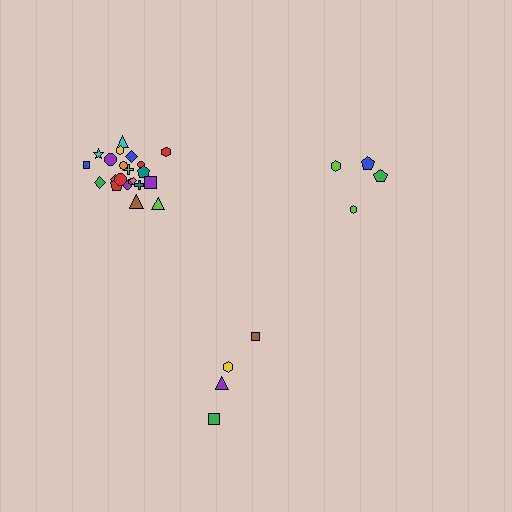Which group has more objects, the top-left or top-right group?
The top-left group.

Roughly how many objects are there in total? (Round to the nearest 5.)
Roughly 30 objects in total.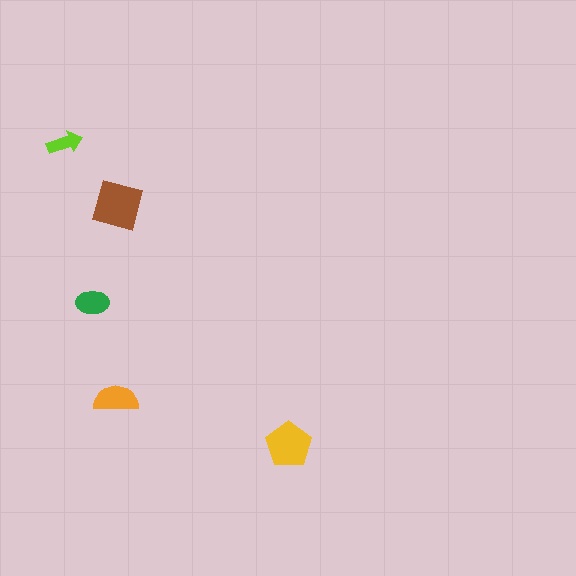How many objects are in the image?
There are 5 objects in the image.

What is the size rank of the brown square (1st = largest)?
1st.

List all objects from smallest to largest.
The lime arrow, the green ellipse, the orange semicircle, the yellow pentagon, the brown square.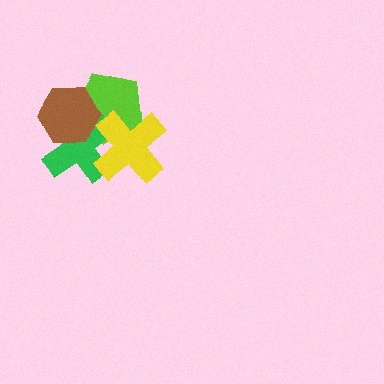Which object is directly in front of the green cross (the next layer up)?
The brown hexagon is directly in front of the green cross.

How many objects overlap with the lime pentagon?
3 objects overlap with the lime pentagon.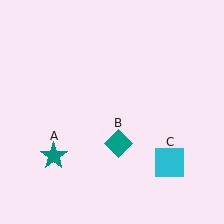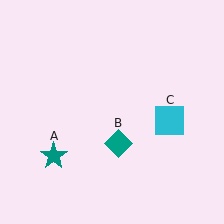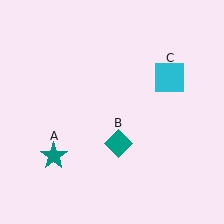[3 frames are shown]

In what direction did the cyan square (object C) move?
The cyan square (object C) moved up.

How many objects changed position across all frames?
1 object changed position: cyan square (object C).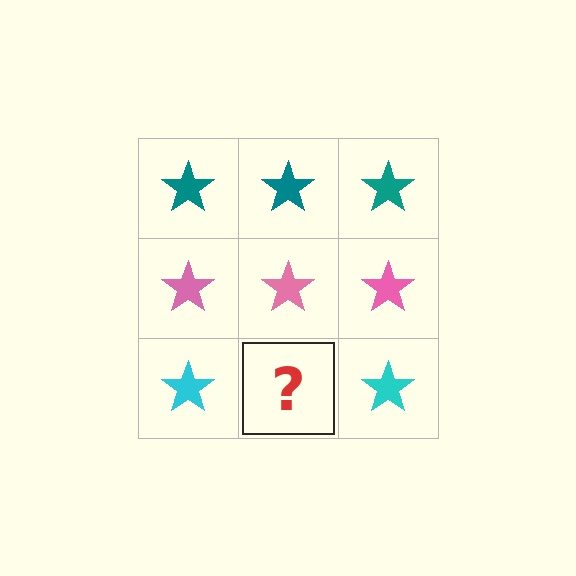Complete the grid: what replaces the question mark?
The question mark should be replaced with a cyan star.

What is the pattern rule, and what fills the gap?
The rule is that each row has a consistent color. The gap should be filled with a cyan star.